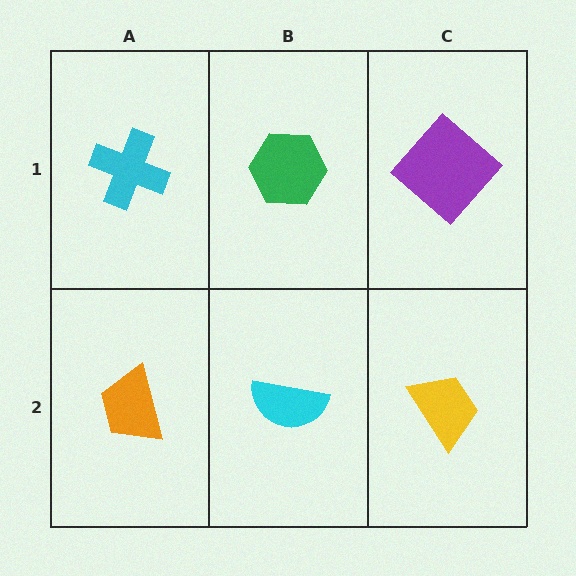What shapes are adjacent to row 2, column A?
A cyan cross (row 1, column A), a cyan semicircle (row 2, column B).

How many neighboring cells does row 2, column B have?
3.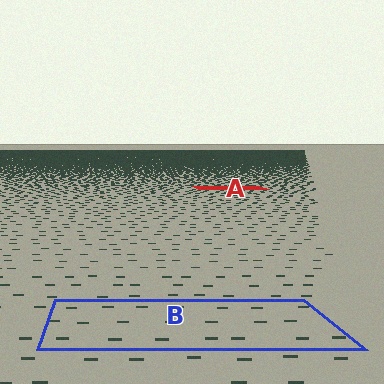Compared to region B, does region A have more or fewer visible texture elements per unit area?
Region A has more texture elements per unit area — they are packed more densely because it is farther away.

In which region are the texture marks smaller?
The texture marks are smaller in region A, because it is farther away.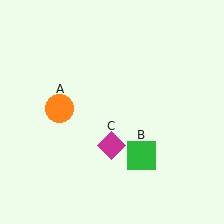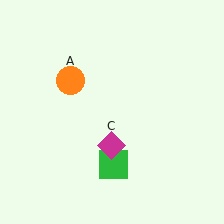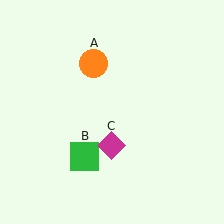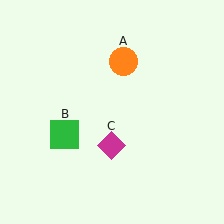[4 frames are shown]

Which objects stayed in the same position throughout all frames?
Magenta diamond (object C) remained stationary.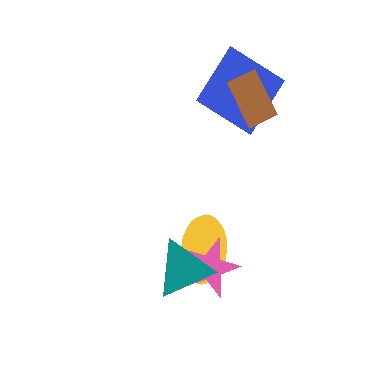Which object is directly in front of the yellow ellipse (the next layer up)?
The pink star is directly in front of the yellow ellipse.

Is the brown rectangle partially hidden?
No, no other shape covers it.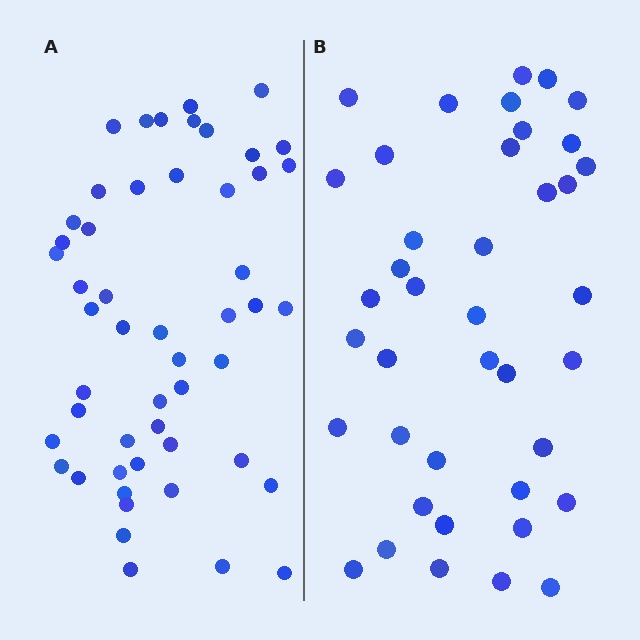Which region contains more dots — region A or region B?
Region A (the left region) has more dots.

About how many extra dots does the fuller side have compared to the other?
Region A has roughly 12 or so more dots than region B.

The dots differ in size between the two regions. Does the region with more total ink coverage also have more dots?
No. Region B has more total ink coverage because its dots are larger, but region A actually contains more individual dots. Total area can be misleading — the number of items is what matters here.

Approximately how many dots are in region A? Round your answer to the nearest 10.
About 50 dots. (The exact count is 51, which rounds to 50.)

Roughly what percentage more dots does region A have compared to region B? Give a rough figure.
About 30% more.